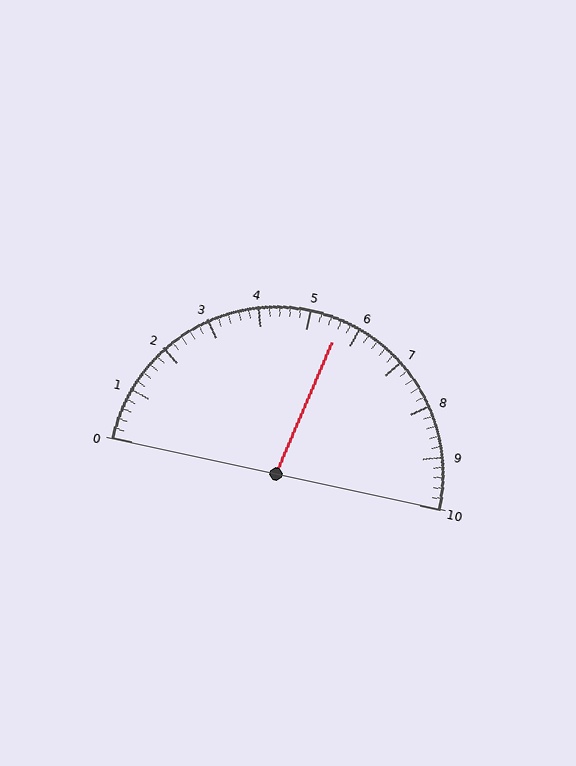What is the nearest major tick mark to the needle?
The nearest major tick mark is 6.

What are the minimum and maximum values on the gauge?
The gauge ranges from 0 to 10.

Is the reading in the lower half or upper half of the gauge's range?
The reading is in the upper half of the range (0 to 10).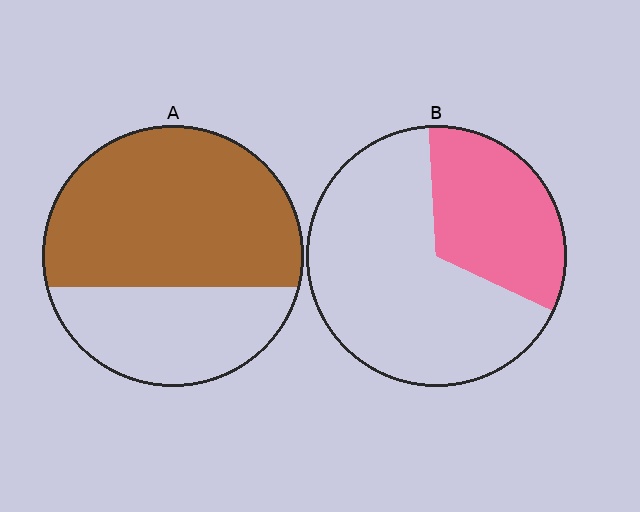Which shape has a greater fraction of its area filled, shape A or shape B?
Shape A.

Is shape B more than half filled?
No.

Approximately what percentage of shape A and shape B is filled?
A is approximately 65% and B is approximately 35%.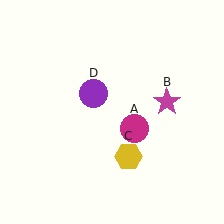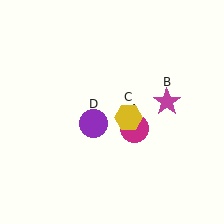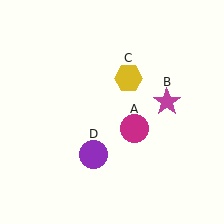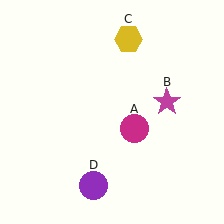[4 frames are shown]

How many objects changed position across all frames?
2 objects changed position: yellow hexagon (object C), purple circle (object D).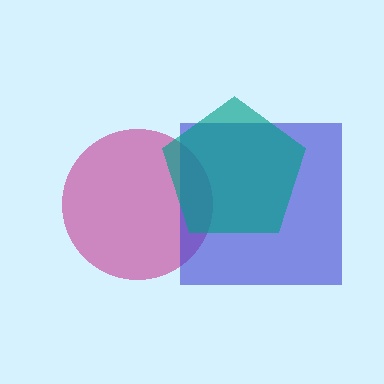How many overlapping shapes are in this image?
There are 3 overlapping shapes in the image.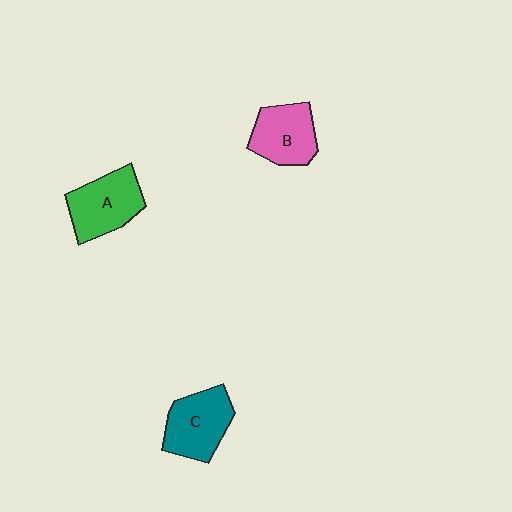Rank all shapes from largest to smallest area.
From largest to smallest: A (green), C (teal), B (pink).